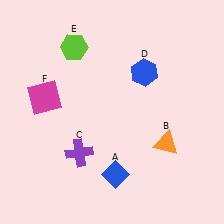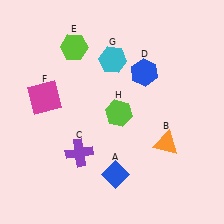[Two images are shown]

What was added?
A cyan hexagon (G), a lime hexagon (H) were added in Image 2.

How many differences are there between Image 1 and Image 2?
There are 2 differences between the two images.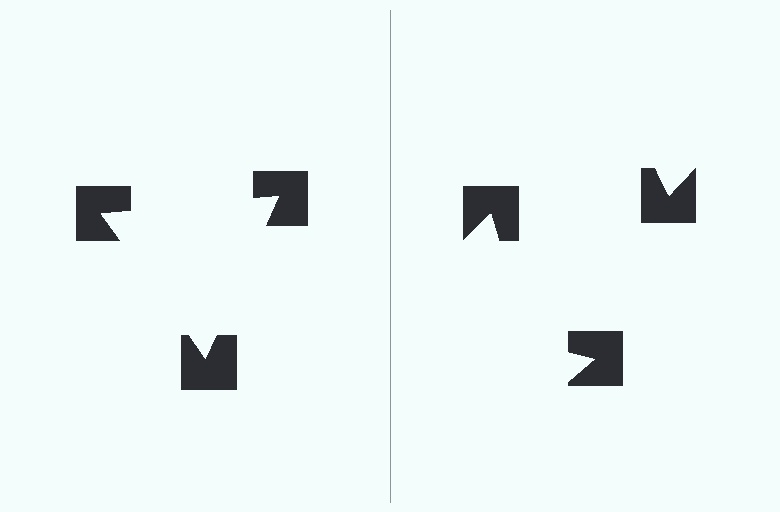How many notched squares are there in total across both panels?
6 — 3 on each side.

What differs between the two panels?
The notched squares are positioned identically on both sides; only the wedge orientations differ. On the left they align to a triangle; on the right they are misaligned.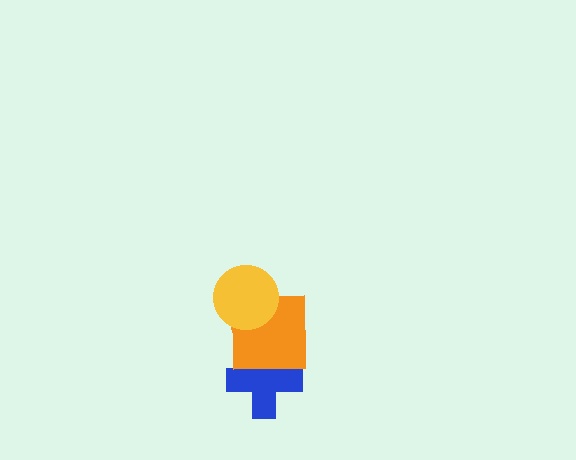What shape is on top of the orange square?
The yellow circle is on top of the orange square.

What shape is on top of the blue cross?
The orange square is on top of the blue cross.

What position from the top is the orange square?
The orange square is 2nd from the top.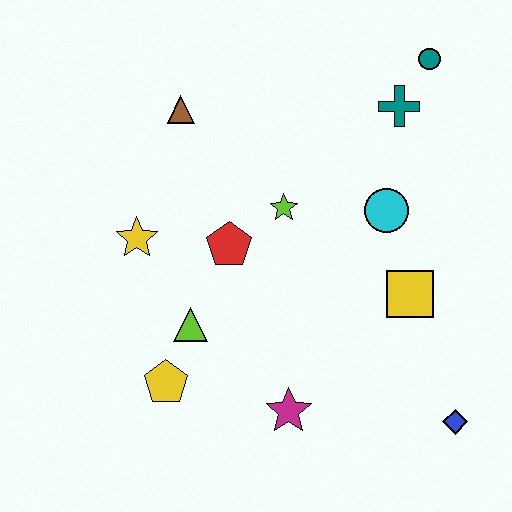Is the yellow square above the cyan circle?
No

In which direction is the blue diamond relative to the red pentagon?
The blue diamond is to the right of the red pentagon.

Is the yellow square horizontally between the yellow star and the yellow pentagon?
No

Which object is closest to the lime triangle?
The yellow pentagon is closest to the lime triangle.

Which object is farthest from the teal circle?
The yellow pentagon is farthest from the teal circle.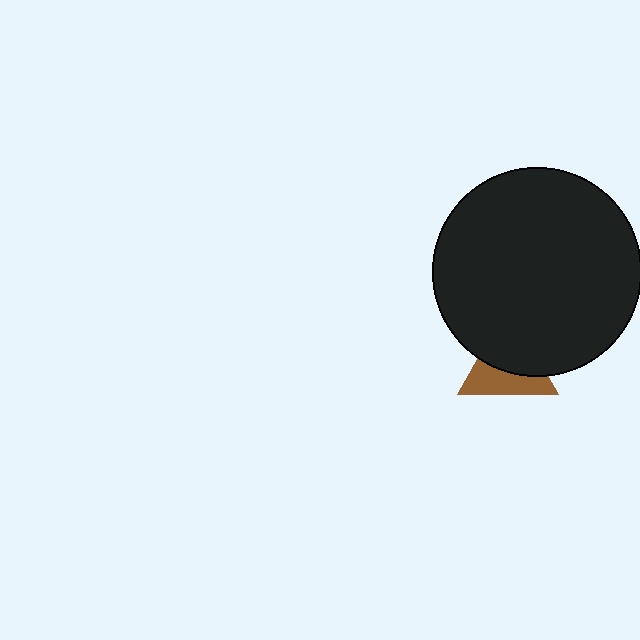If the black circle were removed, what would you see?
You would see the complete brown triangle.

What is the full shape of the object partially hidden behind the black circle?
The partially hidden object is a brown triangle.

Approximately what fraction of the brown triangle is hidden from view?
Roughly 53% of the brown triangle is hidden behind the black circle.